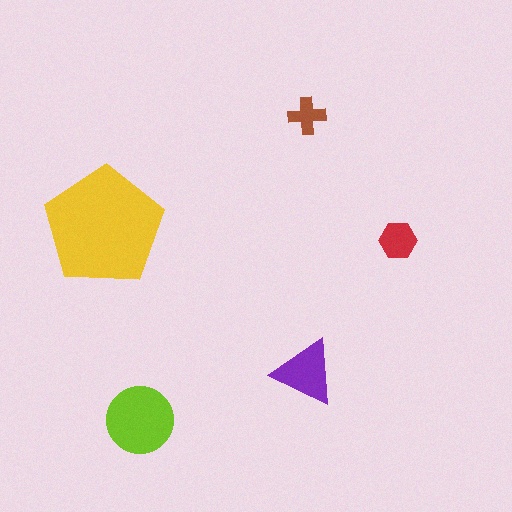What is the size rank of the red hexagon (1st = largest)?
4th.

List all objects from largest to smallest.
The yellow pentagon, the lime circle, the purple triangle, the red hexagon, the brown cross.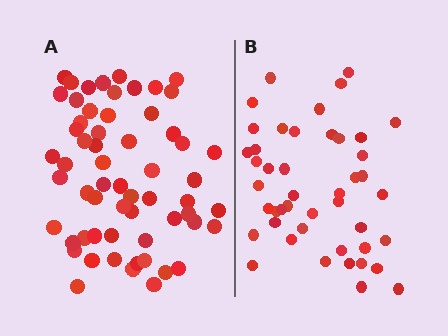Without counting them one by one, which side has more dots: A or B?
Region A (the left region) has more dots.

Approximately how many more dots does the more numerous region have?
Region A has approximately 15 more dots than region B.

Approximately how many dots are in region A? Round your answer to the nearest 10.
About 60 dots.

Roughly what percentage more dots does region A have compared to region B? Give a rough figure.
About 35% more.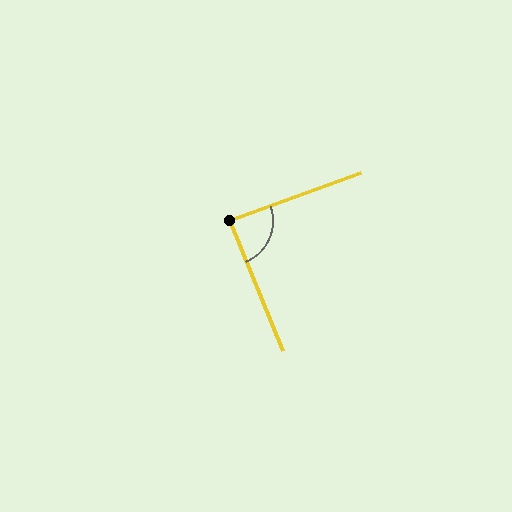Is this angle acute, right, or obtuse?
It is approximately a right angle.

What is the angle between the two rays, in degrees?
Approximately 88 degrees.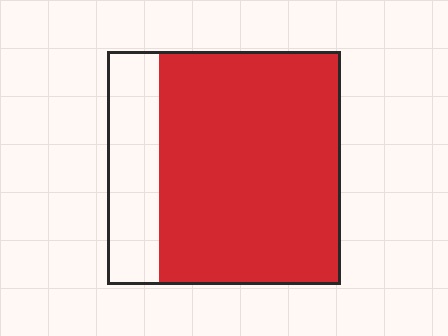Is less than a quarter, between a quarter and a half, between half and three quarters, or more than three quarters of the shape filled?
More than three quarters.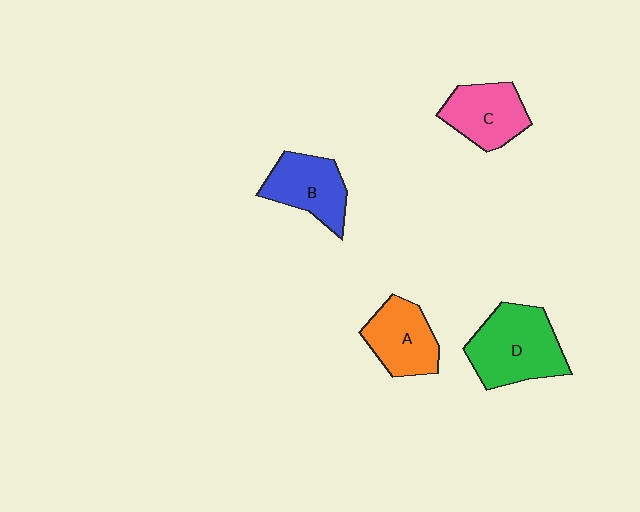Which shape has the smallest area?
Shape C (pink).